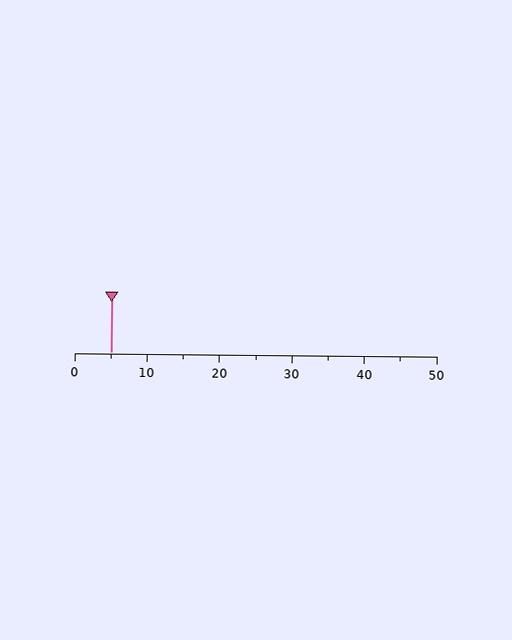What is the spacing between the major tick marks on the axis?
The major ticks are spaced 10 apart.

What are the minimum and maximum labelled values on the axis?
The axis runs from 0 to 50.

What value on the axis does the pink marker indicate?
The marker indicates approximately 5.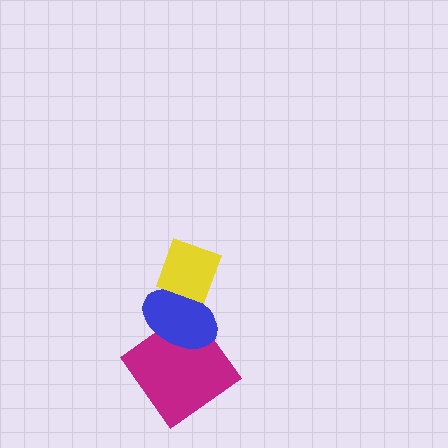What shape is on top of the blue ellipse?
The yellow diamond is on top of the blue ellipse.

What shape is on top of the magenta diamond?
The blue ellipse is on top of the magenta diamond.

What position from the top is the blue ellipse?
The blue ellipse is 2nd from the top.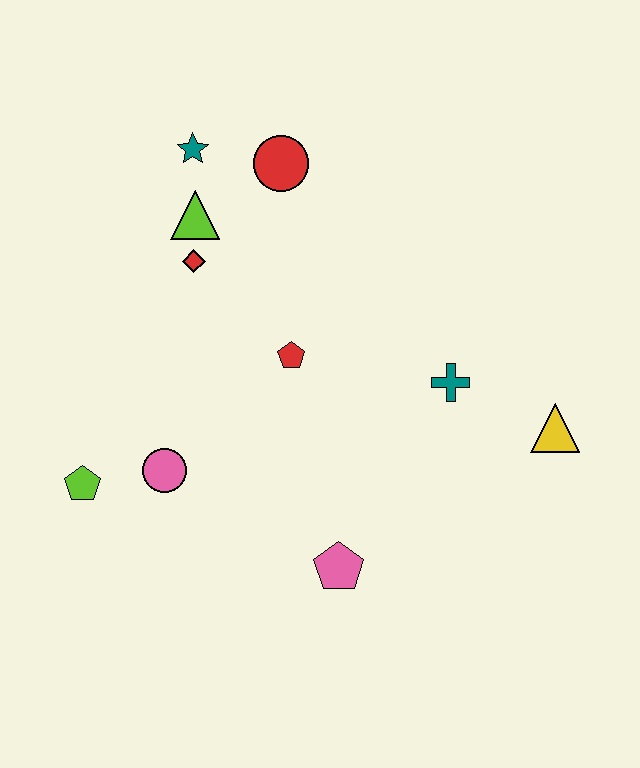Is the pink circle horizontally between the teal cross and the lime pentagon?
Yes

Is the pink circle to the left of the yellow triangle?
Yes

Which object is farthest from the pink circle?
The yellow triangle is farthest from the pink circle.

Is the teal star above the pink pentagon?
Yes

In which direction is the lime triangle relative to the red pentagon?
The lime triangle is above the red pentagon.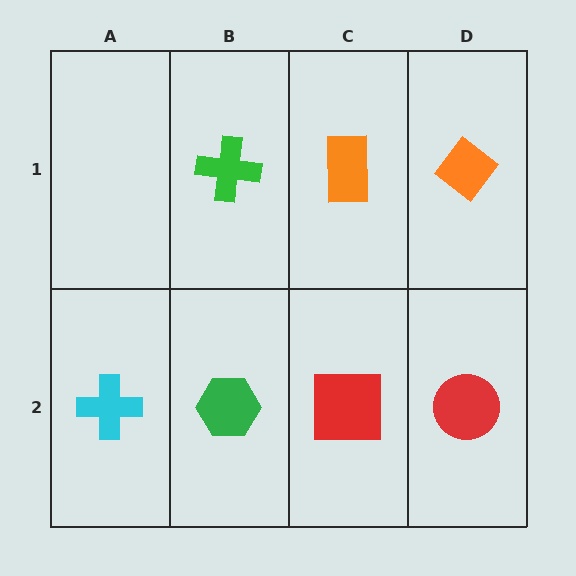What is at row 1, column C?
An orange rectangle.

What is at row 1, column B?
A green cross.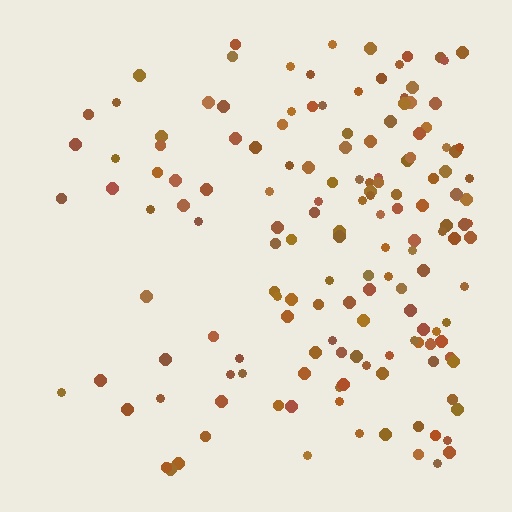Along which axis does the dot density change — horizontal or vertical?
Horizontal.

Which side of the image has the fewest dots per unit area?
The left.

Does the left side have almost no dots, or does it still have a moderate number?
Still a moderate number, just noticeably fewer than the right.